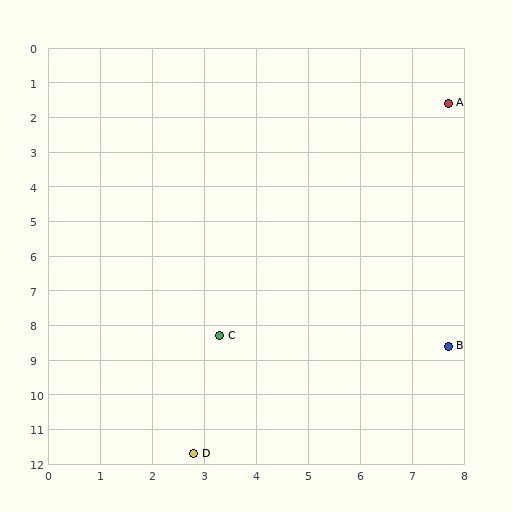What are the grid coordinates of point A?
Point A is at approximately (7.7, 1.6).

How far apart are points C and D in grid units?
Points C and D are about 3.4 grid units apart.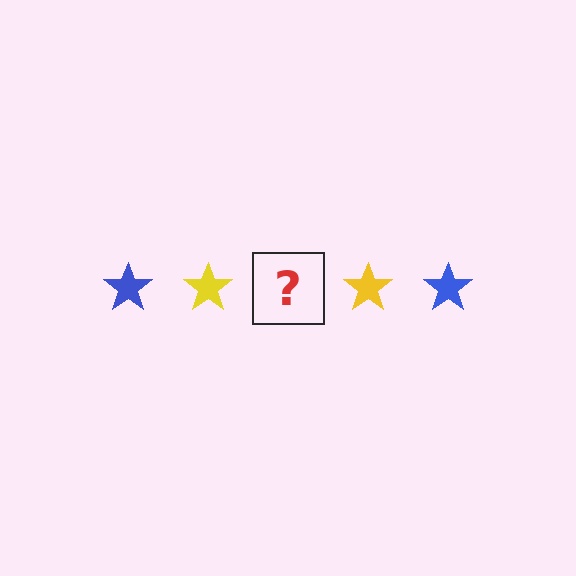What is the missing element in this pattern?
The missing element is a blue star.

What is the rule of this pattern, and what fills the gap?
The rule is that the pattern cycles through blue, yellow stars. The gap should be filled with a blue star.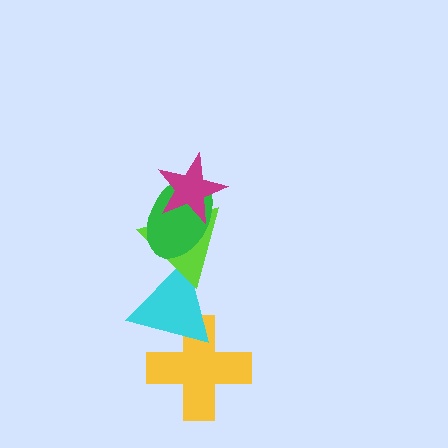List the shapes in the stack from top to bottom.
From top to bottom: the magenta star, the green ellipse, the lime triangle, the cyan triangle, the yellow cross.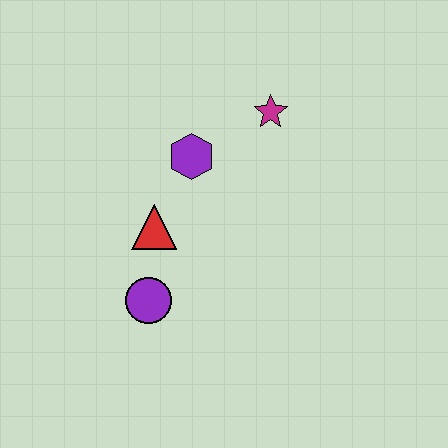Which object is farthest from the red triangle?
The magenta star is farthest from the red triangle.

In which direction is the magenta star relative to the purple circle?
The magenta star is above the purple circle.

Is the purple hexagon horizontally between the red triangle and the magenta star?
Yes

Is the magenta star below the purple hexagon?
No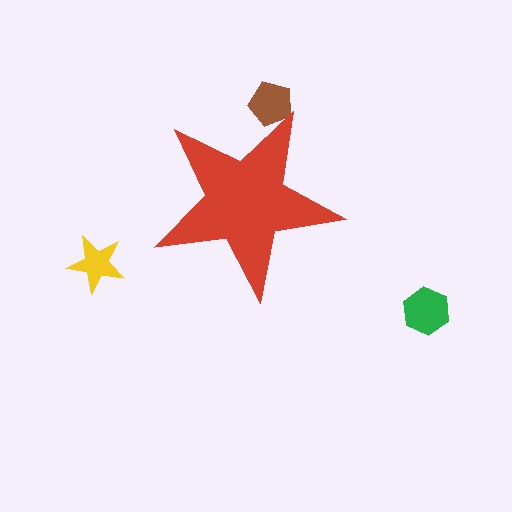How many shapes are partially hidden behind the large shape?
1 shape is partially hidden.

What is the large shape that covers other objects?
A red star.